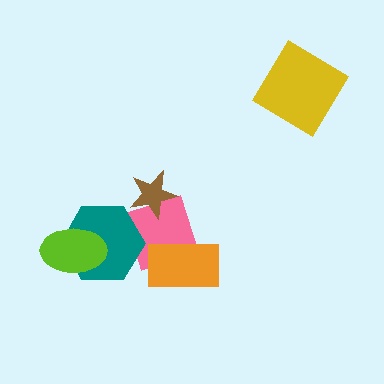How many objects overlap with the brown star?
1 object overlaps with the brown star.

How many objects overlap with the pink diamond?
3 objects overlap with the pink diamond.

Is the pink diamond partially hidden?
Yes, it is partially covered by another shape.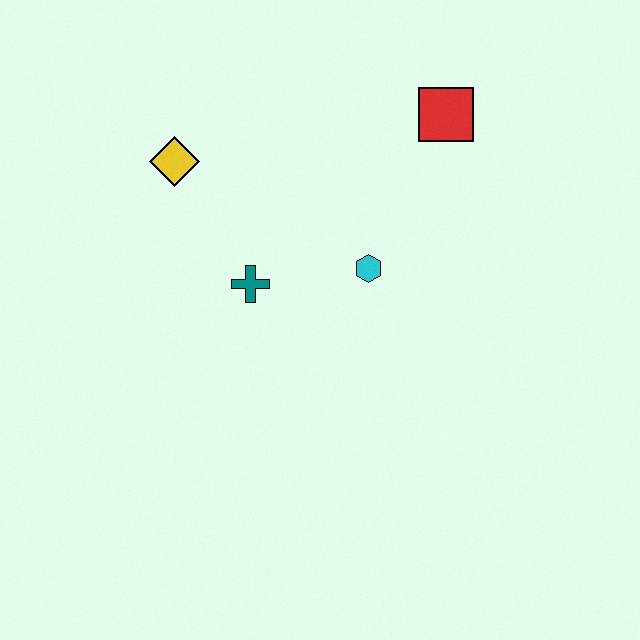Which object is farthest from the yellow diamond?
The red square is farthest from the yellow diamond.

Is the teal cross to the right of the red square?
No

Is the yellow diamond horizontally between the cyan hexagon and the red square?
No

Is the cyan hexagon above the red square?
No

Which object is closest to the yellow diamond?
The teal cross is closest to the yellow diamond.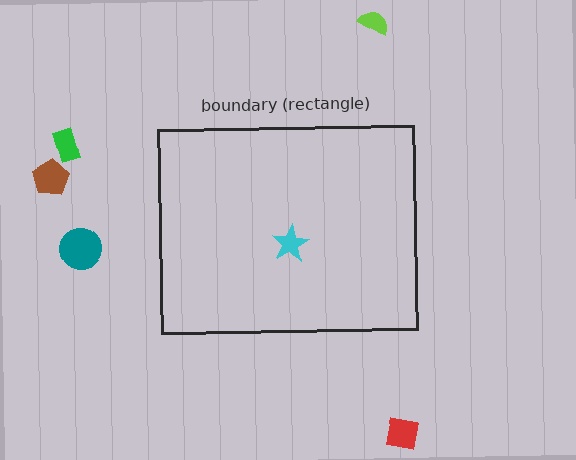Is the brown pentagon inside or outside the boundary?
Outside.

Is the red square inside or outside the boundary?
Outside.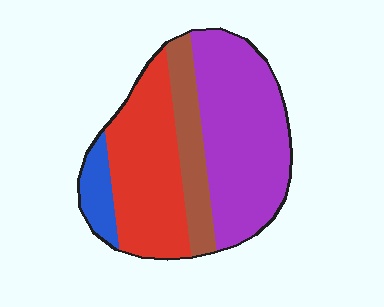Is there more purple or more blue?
Purple.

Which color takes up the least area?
Blue, at roughly 10%.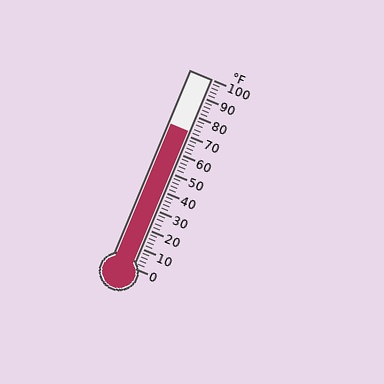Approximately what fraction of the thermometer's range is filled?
The thermometer is filled to approximately 70% of its range.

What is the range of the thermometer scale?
The thermometer scale ranges from 0°F to 100°F.